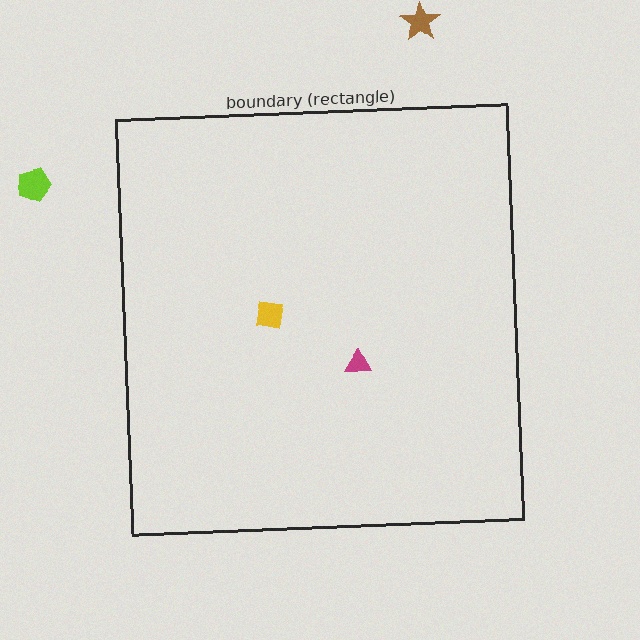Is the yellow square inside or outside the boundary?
Inside.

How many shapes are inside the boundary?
2 inside, 2 outside.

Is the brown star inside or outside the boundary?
Outside.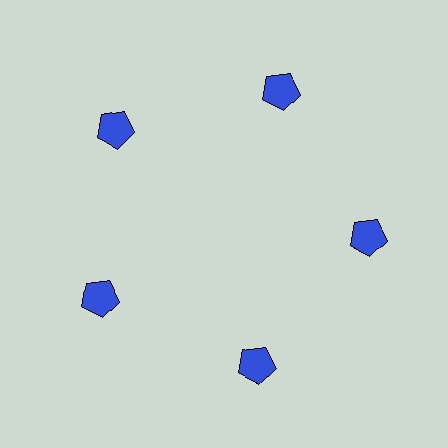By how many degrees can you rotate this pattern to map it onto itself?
The pattern maps onto itself every 72 degrees of rotation.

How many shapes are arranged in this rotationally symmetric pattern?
There are 5 shapes, arranged in 5 groups of 1.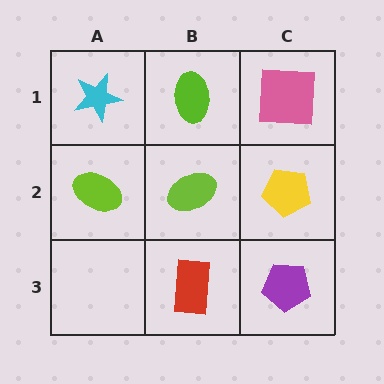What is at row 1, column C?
A pink square.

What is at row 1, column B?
A lime ellipse.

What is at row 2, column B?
A lime ellipse.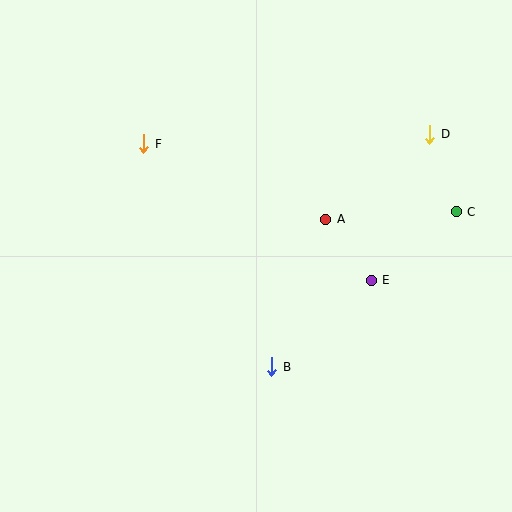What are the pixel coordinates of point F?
Point F is at (144, 144).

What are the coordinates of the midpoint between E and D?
The midpoint between E and D is at (400, 207).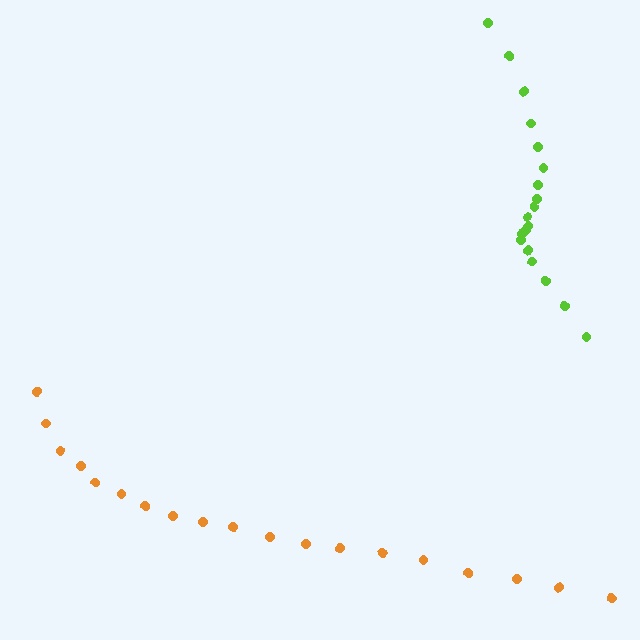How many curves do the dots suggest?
There are 2 distinct paths.